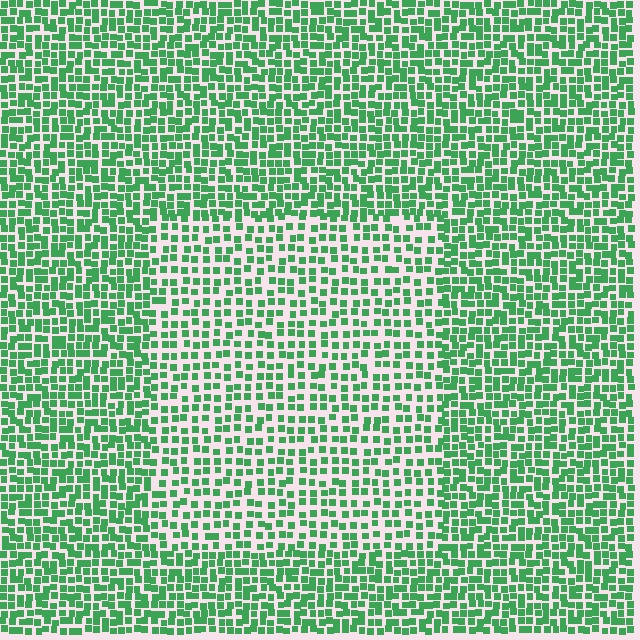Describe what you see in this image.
The image contains small green elements arranged at two different densities. A rectangle-shaped region is visible where the elements are less densely packed than the surrounding area.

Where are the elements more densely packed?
The elements are more densely packed outside the rectangle boundary.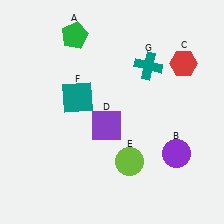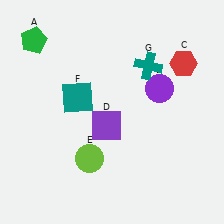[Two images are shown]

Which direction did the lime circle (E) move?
The lime circle (E) moved left.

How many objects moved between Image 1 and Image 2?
3 objects moved between the two images.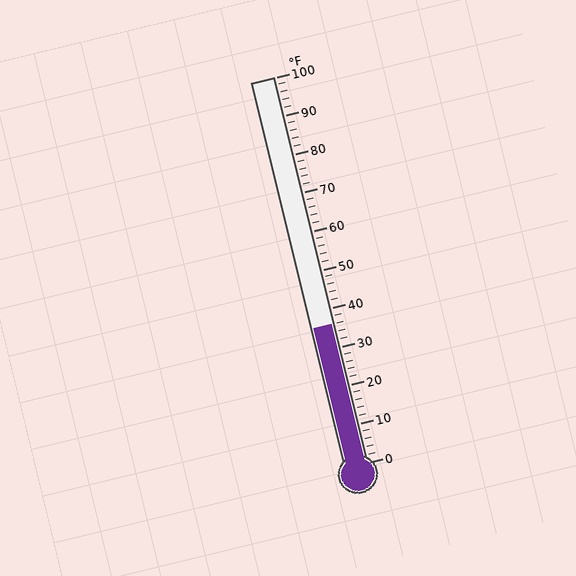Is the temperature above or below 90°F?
The temperature is below 90°F.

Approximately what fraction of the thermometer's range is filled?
The thermometer is filled to approximately 35% of its range.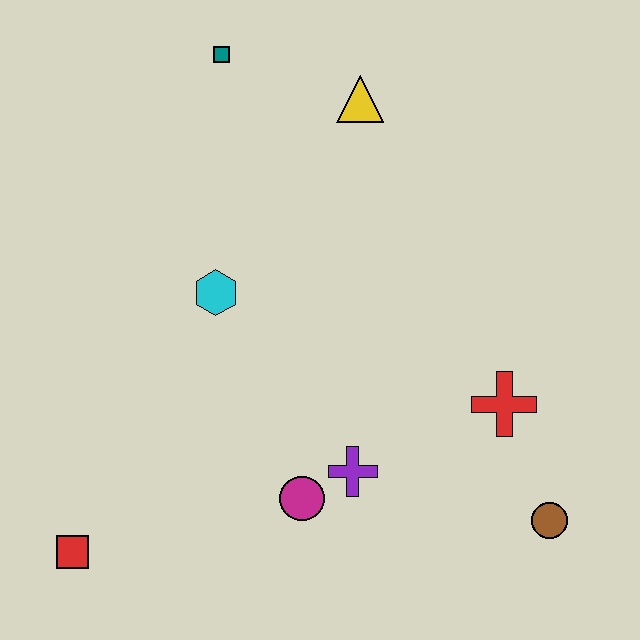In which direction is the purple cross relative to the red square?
The purple cross is to the right of the red square.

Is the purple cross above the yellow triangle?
No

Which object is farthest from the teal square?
The brown circle is farthest from the teal square.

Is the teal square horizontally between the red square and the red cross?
Yes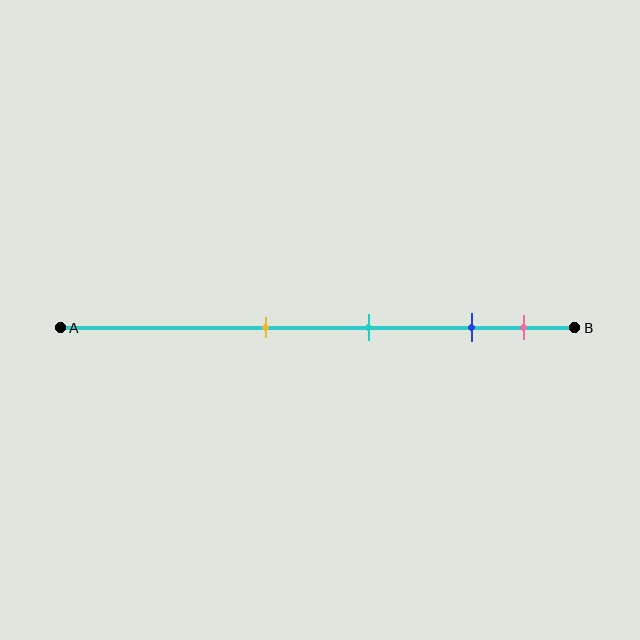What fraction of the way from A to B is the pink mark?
The pink mark is approximately 90% (0.9) of the way from A to B.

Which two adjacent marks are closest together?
The blue and pink marks are the closest adjacent pair.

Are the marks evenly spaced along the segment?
No, the marks are not evenly spaced.